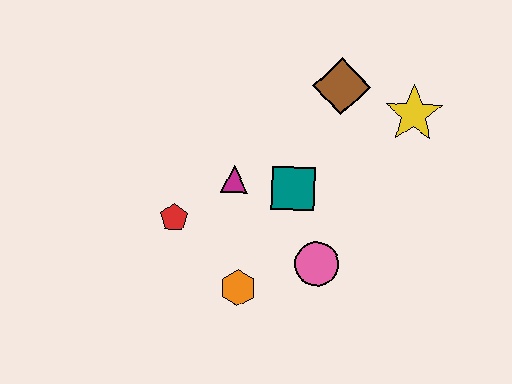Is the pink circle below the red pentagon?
Yes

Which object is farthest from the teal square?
The yellow star is farthest from the teal square.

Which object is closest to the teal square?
The magenta triangle is closest to the teal square.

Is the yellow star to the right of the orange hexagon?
Yes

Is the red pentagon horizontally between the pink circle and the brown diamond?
No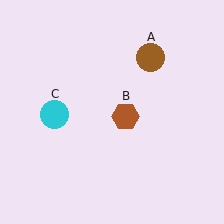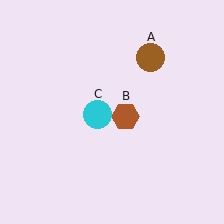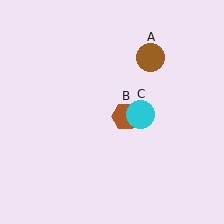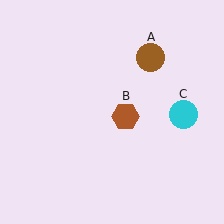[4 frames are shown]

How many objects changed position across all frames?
1 object changed position: cyan circle (object C).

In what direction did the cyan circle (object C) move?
The cyan circle (object C) moved right.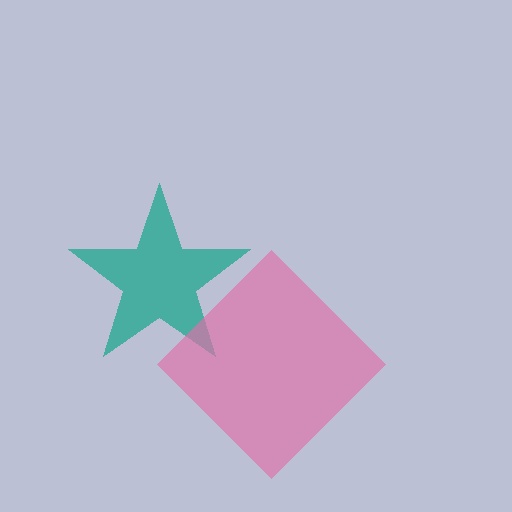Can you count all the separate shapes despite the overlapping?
Yes, there are 2 separate shapes.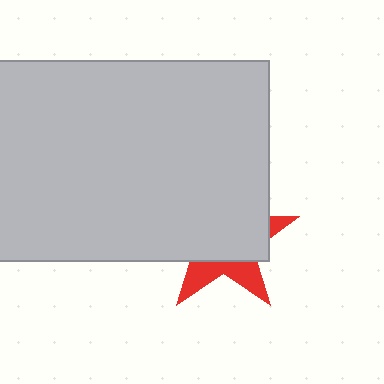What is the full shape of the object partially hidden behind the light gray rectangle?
The partially hidden object is a red star.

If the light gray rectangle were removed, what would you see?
You would see the complete red star.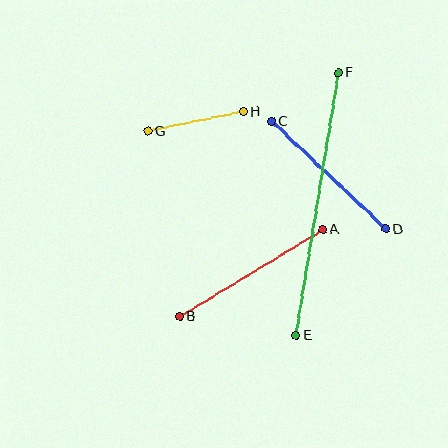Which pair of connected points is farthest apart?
Points E and F are farthest apart.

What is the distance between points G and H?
The distance is approximately 98 pixels.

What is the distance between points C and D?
The distance is approximately 157 pixels.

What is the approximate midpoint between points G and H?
The midpoint is at approximately (195, 121) pixels.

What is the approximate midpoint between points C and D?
The midpoint is at approximately (329, 175) pixels.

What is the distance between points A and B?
The distance is approximately 167 pixels.